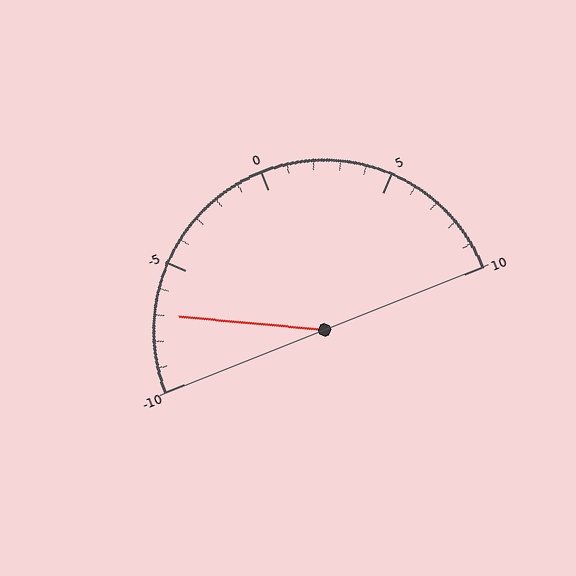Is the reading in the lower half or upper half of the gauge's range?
The reading is in the lower half of the range (-10 to 10).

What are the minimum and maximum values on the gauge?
The gauge ranges from -10 to 10.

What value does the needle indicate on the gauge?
The needle indicates approximately -7.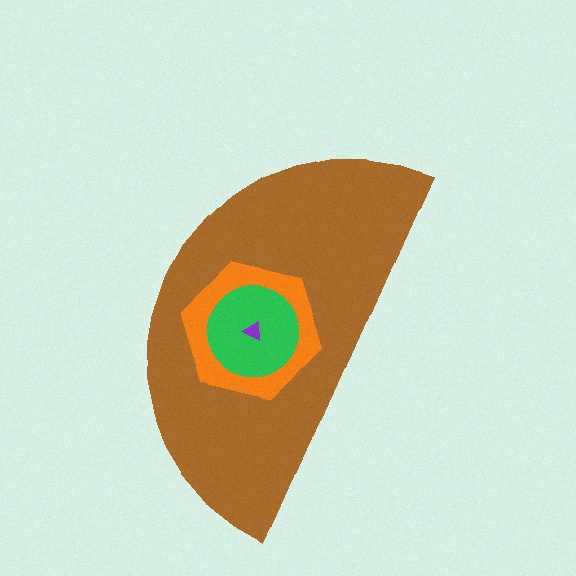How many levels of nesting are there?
4.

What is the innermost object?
The purple triangle.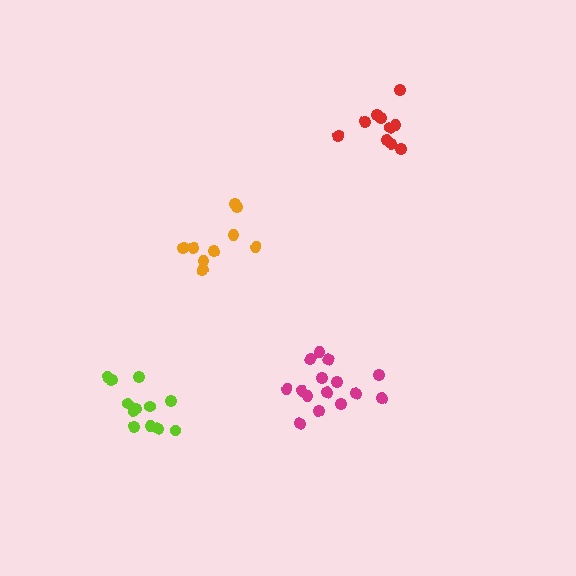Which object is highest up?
The red cluster is topmost.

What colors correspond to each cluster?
The clusters are colored: lime, magenta, orange, red.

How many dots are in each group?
Group 1: 12 dots, Group 2: 15 dots, Group 3: 9 dots, Group 4: 10 dots (46 total).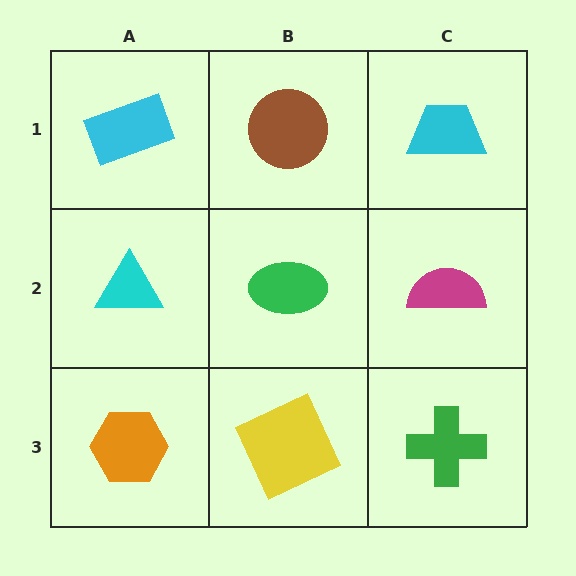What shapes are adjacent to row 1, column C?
A magenta semicircle (row 2, column C), a brown circle (row 1, column B).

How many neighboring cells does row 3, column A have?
2.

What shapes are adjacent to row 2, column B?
A brown circle (row 1, column B), a yellow square (row 3, column B), a cyan triangle (row 2, column A), a magenta semicircle (row 2, column C).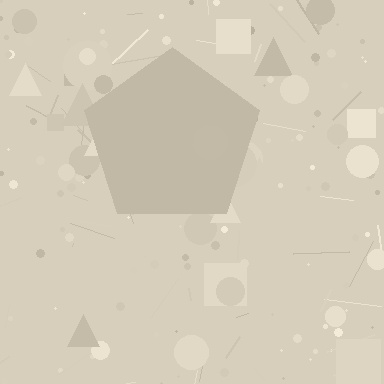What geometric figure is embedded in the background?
A pentagon is embedded in the background.